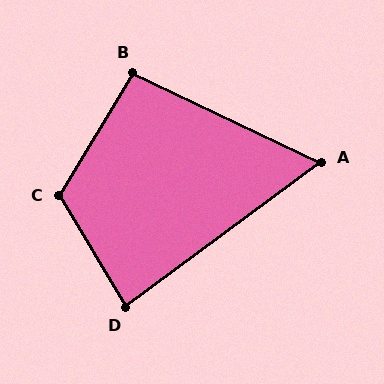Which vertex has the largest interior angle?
C, at approximately 118 degrees.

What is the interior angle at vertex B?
Approximately 96 degrees (obtuse).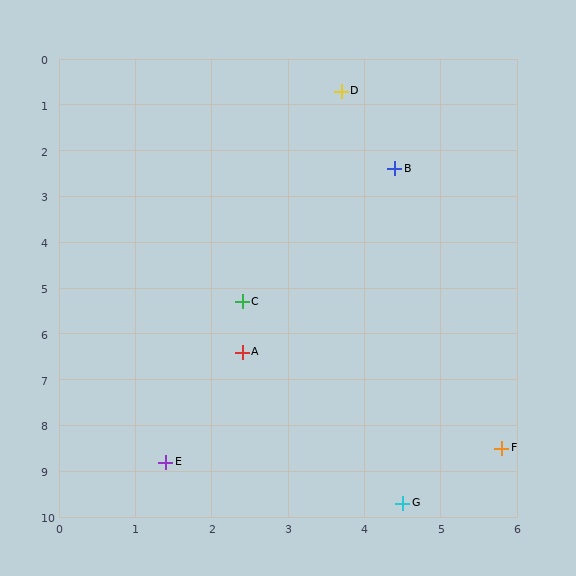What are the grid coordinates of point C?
Point C is at approximately (2.4, 5.3).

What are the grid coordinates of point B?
Point B is at approximately (4.4, 2.4).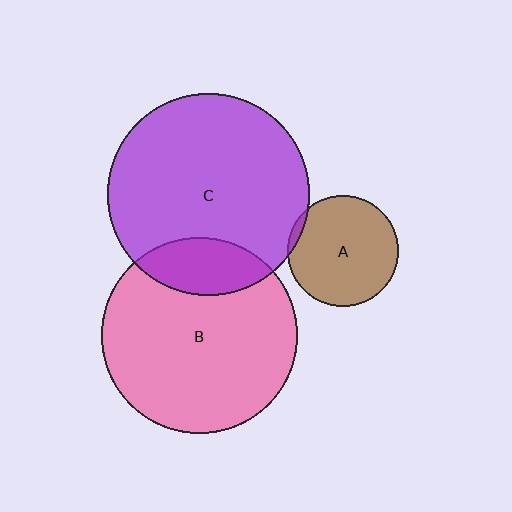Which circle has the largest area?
Circle C (purple).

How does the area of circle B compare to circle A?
Approximately 3.2 times.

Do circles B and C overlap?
Yes.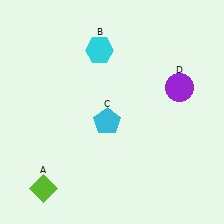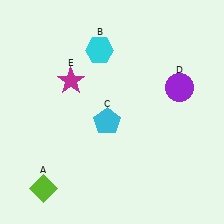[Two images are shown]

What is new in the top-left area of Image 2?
A magenta star (E) was added in the top-left area of Image 2.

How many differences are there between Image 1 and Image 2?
There is 1 difference between the two images.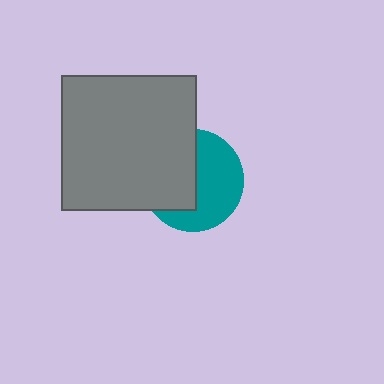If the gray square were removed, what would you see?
You would see the complete teal circle.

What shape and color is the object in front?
The object in front is a gray square.